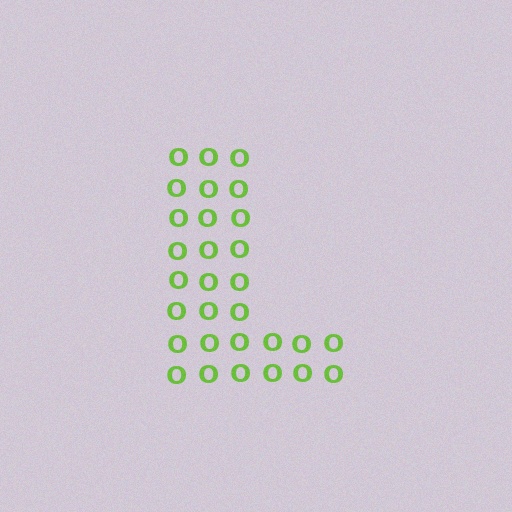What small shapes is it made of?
It is made of small letter O's.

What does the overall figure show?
The overall figure shows the letter L.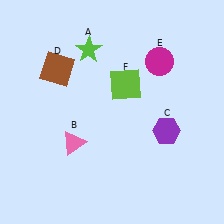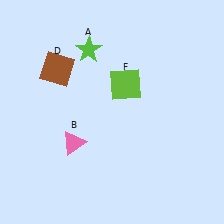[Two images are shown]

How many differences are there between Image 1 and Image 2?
There are 2 differences between the two images.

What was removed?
The purple hexagon (C), the magenta circle (E) were removed in Image 2.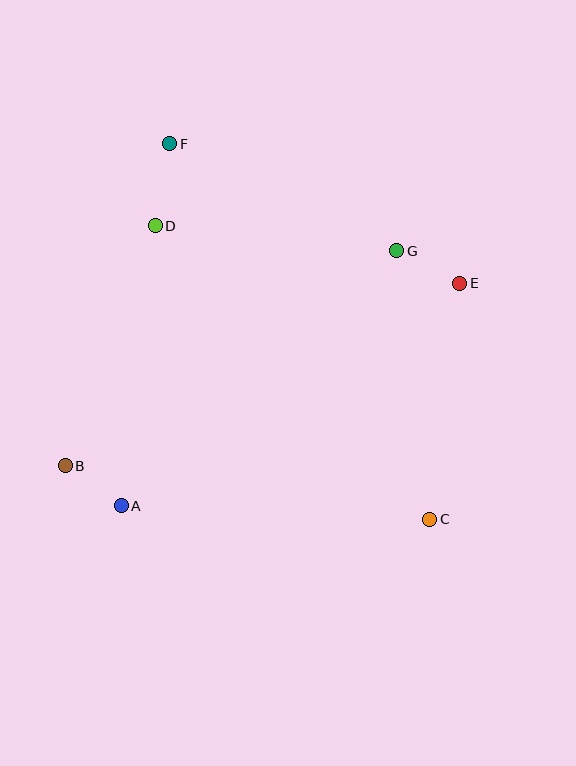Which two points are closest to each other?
Points A and B are closest to each other.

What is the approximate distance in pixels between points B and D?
The distance between B and D is approximately 256 pixels.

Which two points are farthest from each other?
Points C and F are farthest from each other.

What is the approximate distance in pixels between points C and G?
The distance between C and G is approximately 270 pixels.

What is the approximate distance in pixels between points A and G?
The distance between A and G is approximately 376 pixels.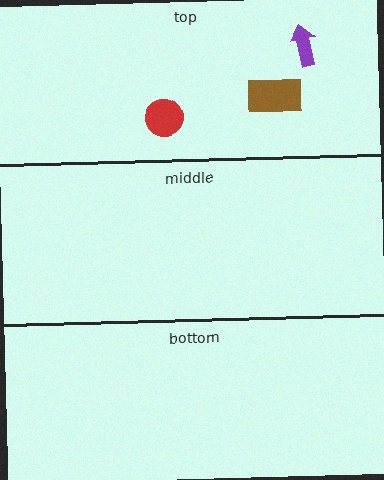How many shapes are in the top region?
3.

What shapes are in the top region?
The brown rectangle, the purple arrow, the red circle.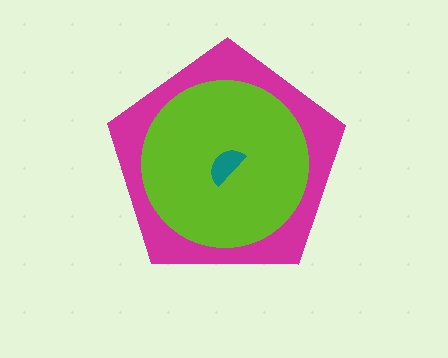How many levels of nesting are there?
3.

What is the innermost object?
The teal semicircle.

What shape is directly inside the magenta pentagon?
The lime circle.